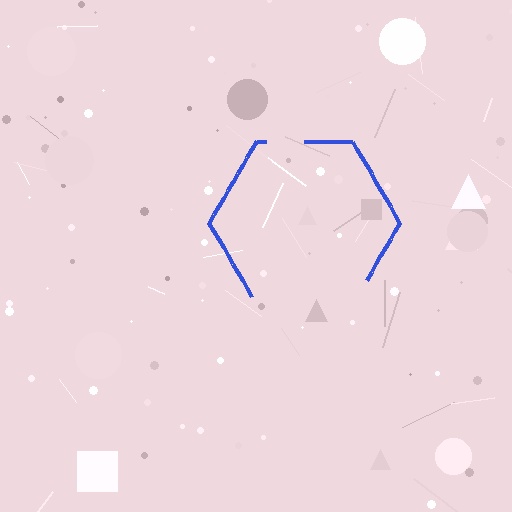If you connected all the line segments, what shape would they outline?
They would outline a hexagon.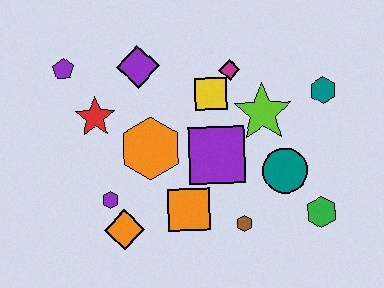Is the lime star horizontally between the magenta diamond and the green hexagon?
Yes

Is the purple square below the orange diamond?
No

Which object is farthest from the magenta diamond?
The orange diamond is farthest from the magenta diamond.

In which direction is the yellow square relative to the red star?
The yellow square is to the right of the red star.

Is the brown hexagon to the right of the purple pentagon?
Yes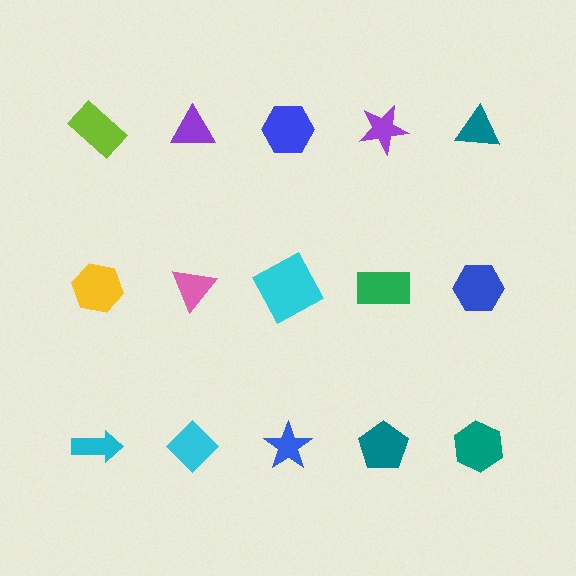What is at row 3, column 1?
A cyan arrow.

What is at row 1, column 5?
A teal triangle.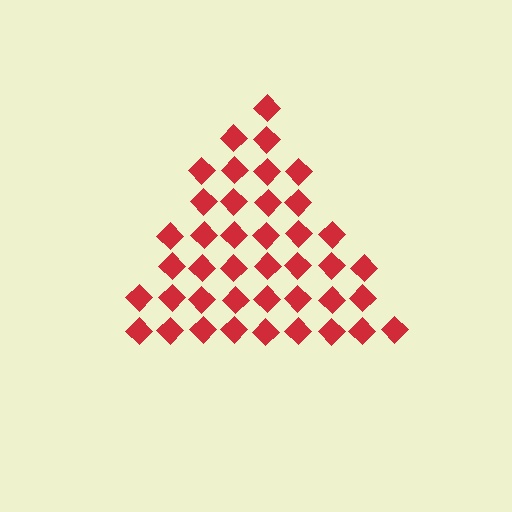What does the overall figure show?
The overall figure shows a triangle.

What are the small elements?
The small elements are diamonds.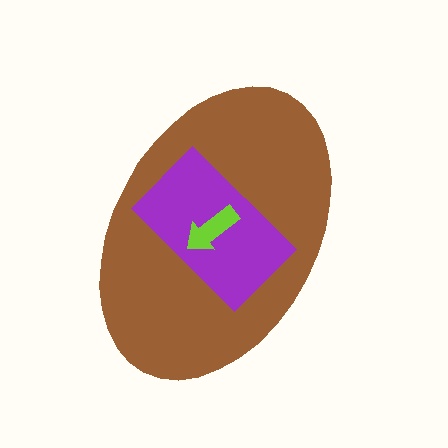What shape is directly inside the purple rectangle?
The lime arrow.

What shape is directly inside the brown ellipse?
The purple rectangle.